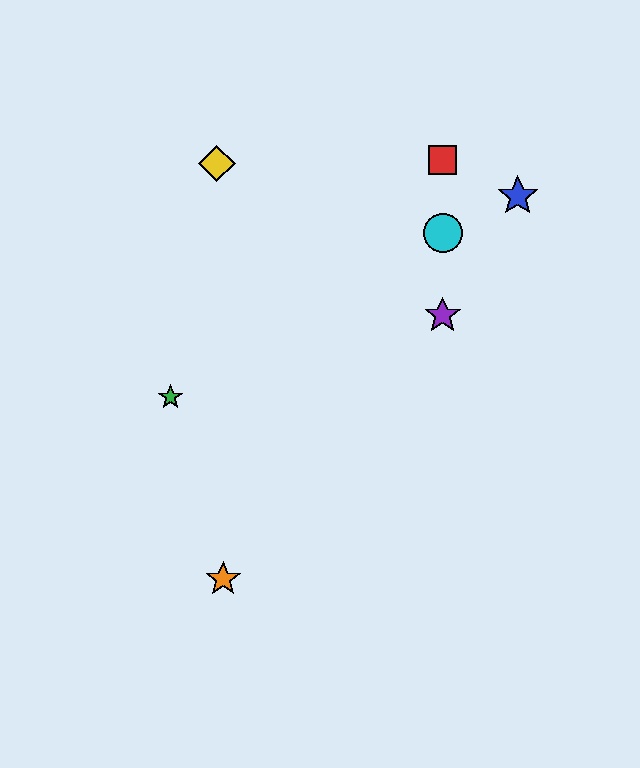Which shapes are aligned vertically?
The red square, the purple star, the cyan circle are aligned vertically.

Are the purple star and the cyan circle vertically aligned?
Yes, both are at x≈443.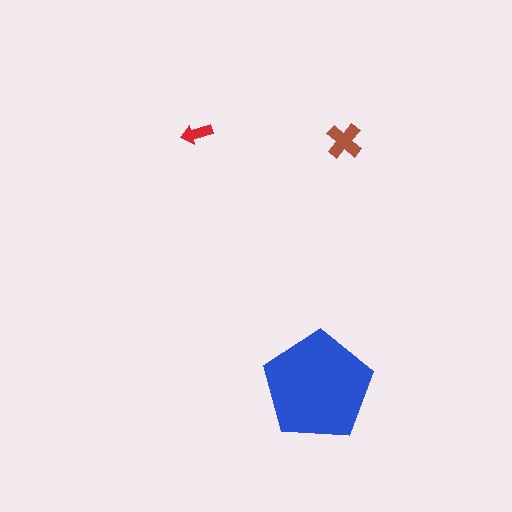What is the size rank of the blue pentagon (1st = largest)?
1st.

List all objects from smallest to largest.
The red arrow, the brown cross, the blue pentagon.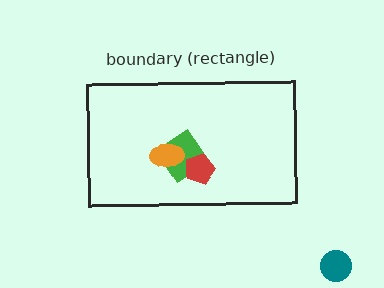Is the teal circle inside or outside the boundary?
Outside.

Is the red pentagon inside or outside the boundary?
Inside.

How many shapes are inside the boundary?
3 inside, 1 outside.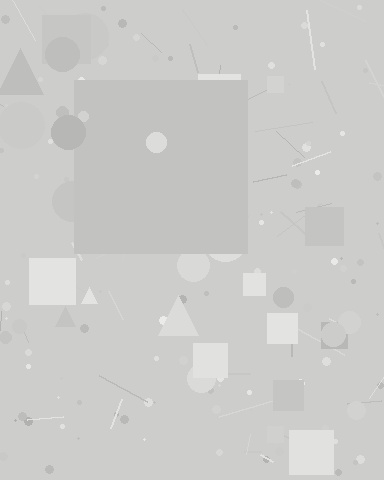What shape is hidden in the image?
A square is hidden in the image.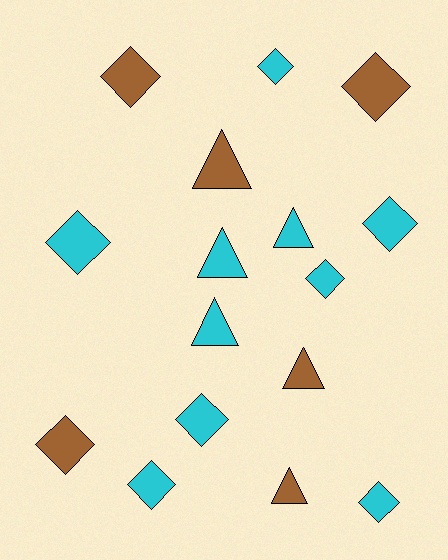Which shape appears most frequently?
Diamond, with 10 objects.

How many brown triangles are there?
There are 3 brown triangles.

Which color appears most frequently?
Cyan, with 10 objects.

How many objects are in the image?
There are 16 objects.